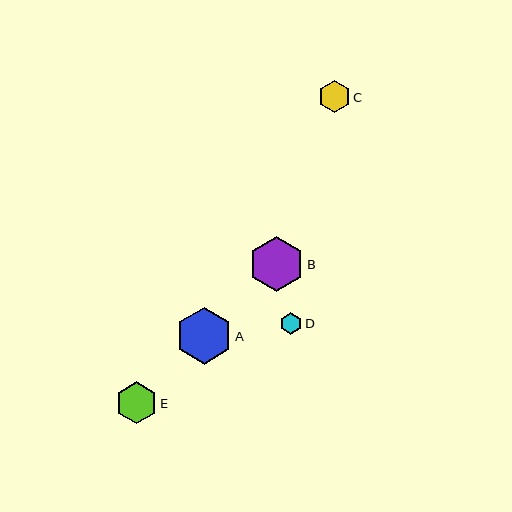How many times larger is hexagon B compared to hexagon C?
Hexagon B is approximately 1.7 times the size of hexagon C.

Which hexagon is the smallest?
Hexagon D is the smallest with a size of approximately 22 pixels.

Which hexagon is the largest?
Hexagon A is the largest with a size of approximately 57 pixels.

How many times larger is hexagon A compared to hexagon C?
Hexagon A is approximately 1.8 times the size of hexagon C.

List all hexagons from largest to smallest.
From largest to smallest: A, B, E, C, D.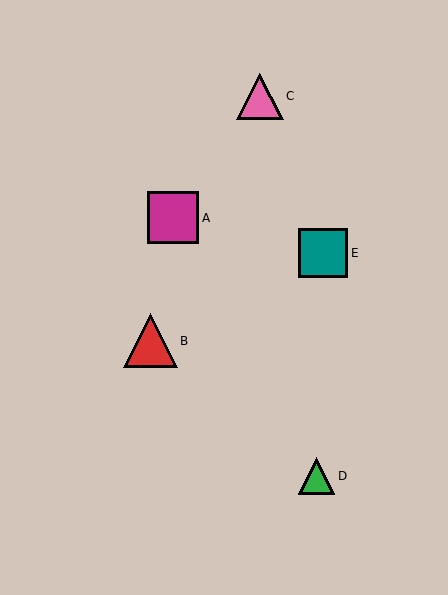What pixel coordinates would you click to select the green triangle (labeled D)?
Click at (316, 476) to select the green triangle D.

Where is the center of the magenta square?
The center of the magenta square is at (173, 218).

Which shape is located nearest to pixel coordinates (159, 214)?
The magenta square (labeled A) at (173, 218) is nearest to that location.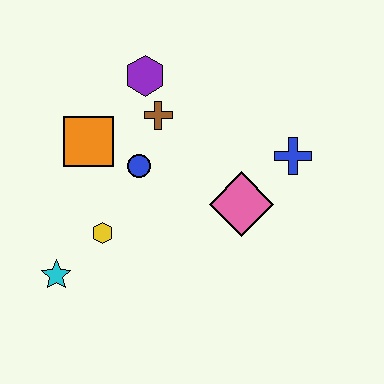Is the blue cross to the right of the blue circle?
Yes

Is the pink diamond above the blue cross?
No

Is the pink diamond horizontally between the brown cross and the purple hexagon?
No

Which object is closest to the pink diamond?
The blue cross is closest to the pink diamond.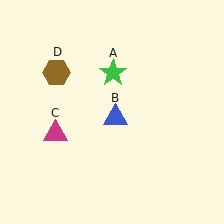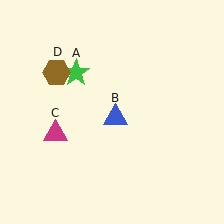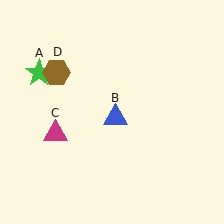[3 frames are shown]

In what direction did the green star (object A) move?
The green star (object A) moved left.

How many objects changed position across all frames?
1 object changed position: green star (object A).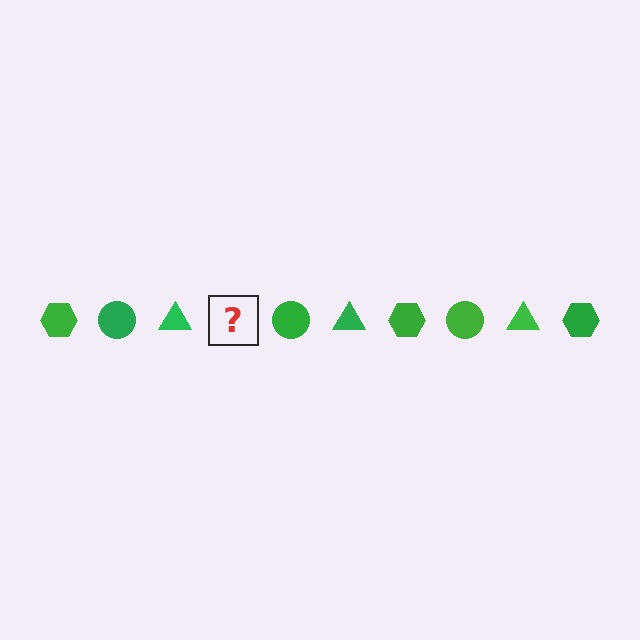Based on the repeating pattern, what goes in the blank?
The blank should be a green hexagon.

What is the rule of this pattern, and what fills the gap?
The rule is that the pattern cycles through hexagon, circle, triangle shapes in green. The gap should be filled with a green hexagon.